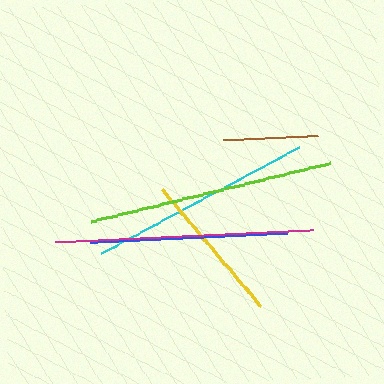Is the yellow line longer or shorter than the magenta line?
The magenta line is longer than the yellow line.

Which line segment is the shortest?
The brown line is the shortest at approximately 95 pixels.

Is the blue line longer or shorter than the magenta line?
The magenta line is longer than the blue line.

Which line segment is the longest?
The magenta line is the longest at approximately 257 pixels.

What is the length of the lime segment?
The lime segment is approximately 246 pixels long.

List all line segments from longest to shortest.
From longest to shortest: magenta, lime, cyan, blue, yellow, brown.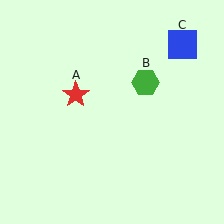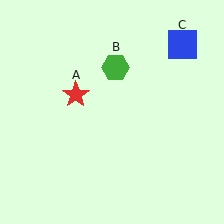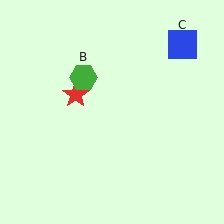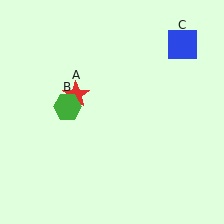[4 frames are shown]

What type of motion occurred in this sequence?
The green hexagon (object B) rotated counterclockwise around the center of the scene.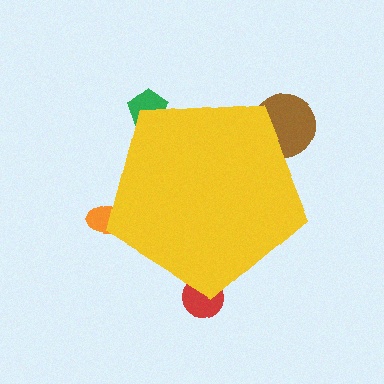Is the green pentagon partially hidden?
Yes, the green pentagon is partially hidden behind the yellow pentagon.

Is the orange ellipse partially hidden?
Yes, the orange ellipse is partially hidden behind the yellow pentagon.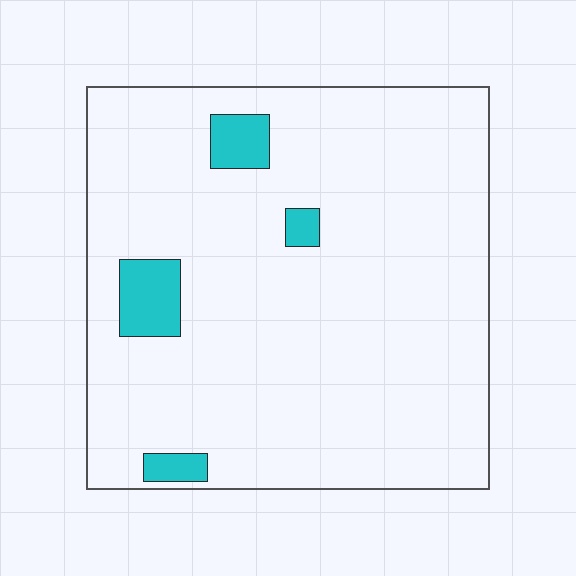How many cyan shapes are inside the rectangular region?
4.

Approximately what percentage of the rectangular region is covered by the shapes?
Approximately 5%.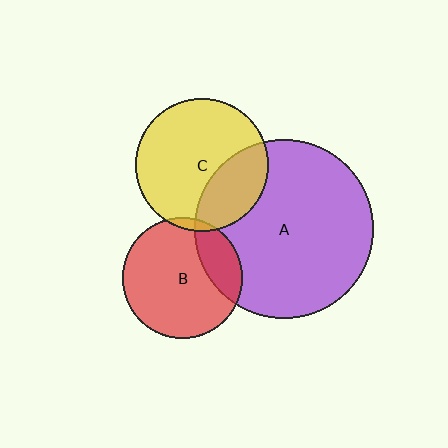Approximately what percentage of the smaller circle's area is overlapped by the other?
Approximately 5%.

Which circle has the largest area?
Circle A (purple).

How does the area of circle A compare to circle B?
Approximately 2.2 times.